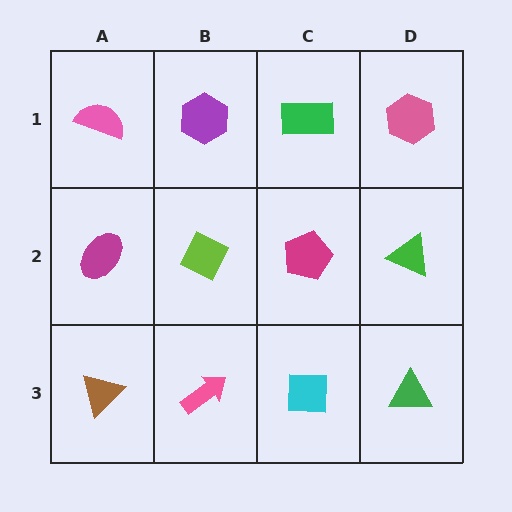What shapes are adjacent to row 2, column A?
A pink semicircle (row 1, column A), a brown triangle (row 3, column A), a lime diamond (row 2, column B).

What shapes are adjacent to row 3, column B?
A lime diamond (row 2, column B), a brown triangle (row 3, column A), a cyan square (row 3, column C).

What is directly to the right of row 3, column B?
A cyan square.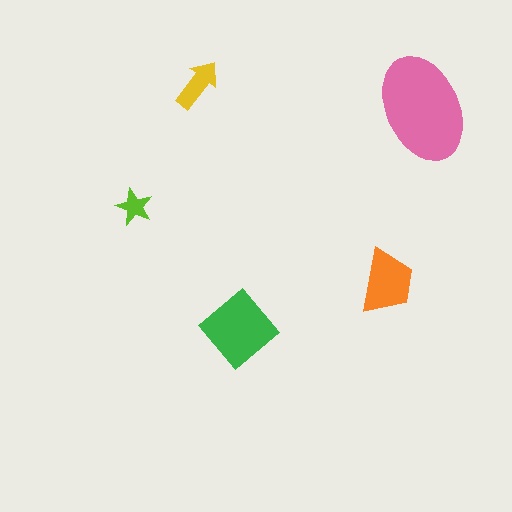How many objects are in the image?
There are 5 objects in the image.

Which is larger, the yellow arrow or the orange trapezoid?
The orange trapezoid.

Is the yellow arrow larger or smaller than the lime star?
Larger.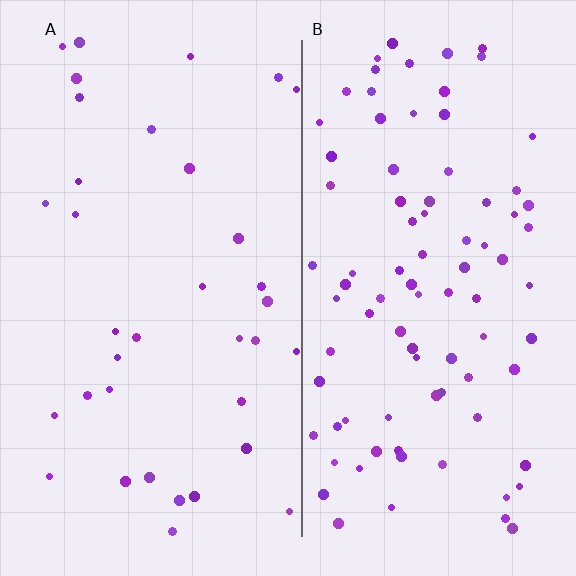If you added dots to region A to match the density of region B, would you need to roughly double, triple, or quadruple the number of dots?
Approximately triple.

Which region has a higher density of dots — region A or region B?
B (the right).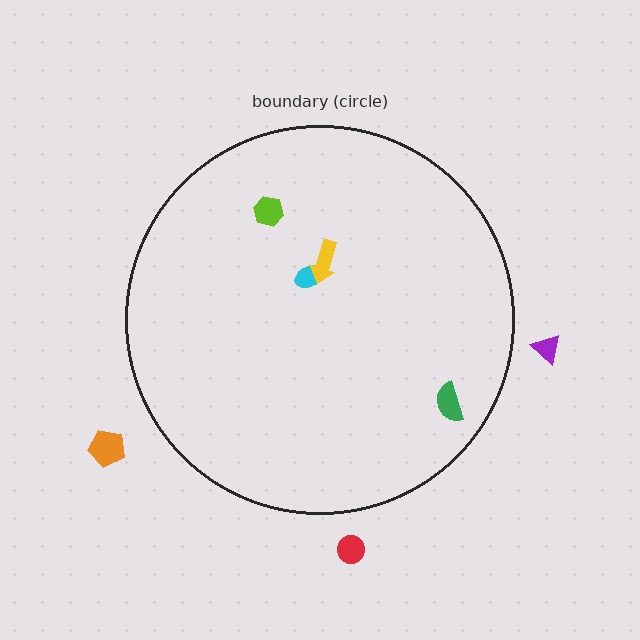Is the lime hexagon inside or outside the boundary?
Inside.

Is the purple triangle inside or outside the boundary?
Outside.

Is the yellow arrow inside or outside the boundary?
Inside.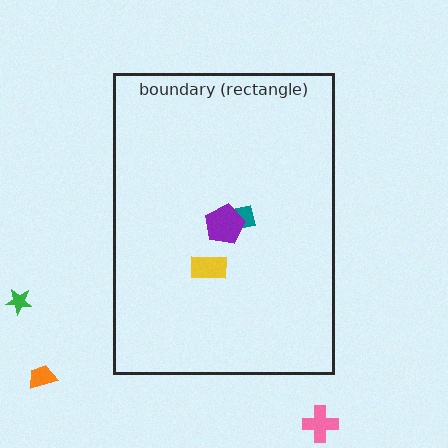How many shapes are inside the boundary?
3 inside, 3 outside.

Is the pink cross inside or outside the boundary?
Outside.